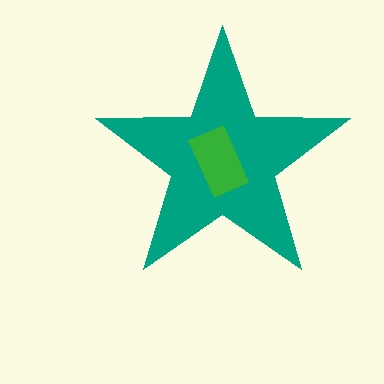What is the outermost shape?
The teal star.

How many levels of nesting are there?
2.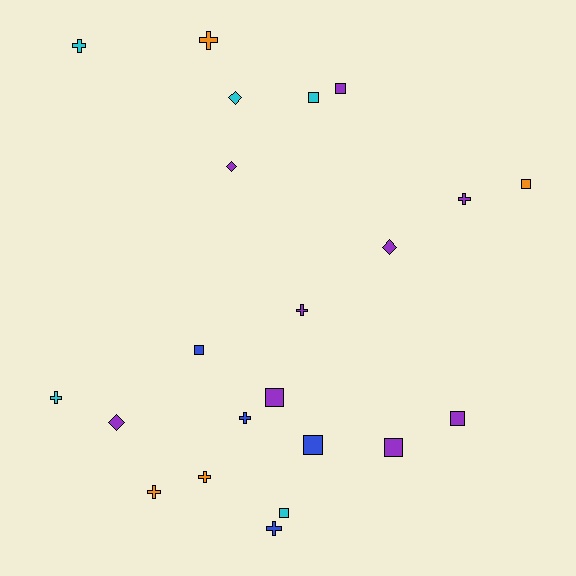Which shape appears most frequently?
Square, with 9 objects.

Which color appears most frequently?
Purple, with 9 objects.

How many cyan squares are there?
There are 2 cyan squares.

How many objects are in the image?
There are 22 objects.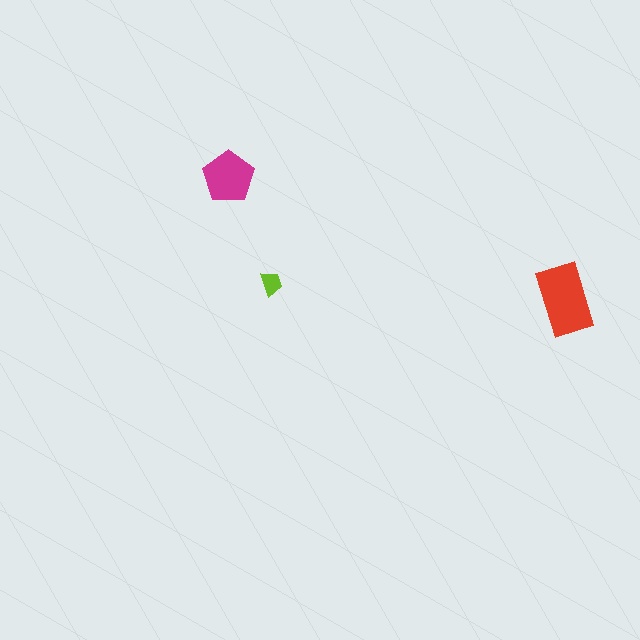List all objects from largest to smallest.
The red rectangle, the magenta pentagon, the lime trapezoid.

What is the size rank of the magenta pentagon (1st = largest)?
2nd.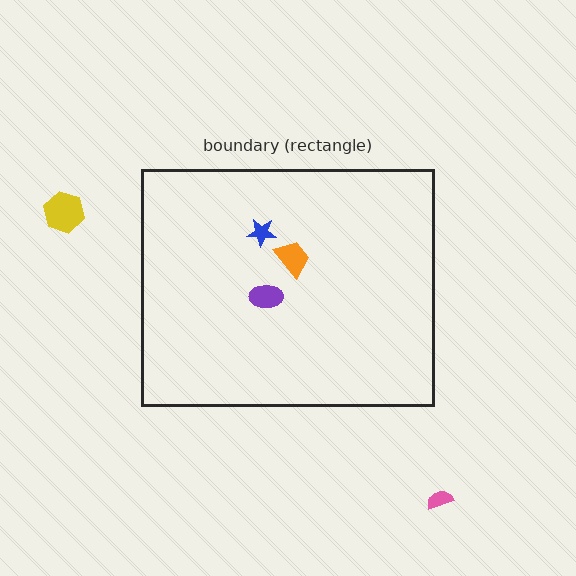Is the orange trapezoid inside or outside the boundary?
Inside.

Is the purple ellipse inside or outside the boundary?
Inside.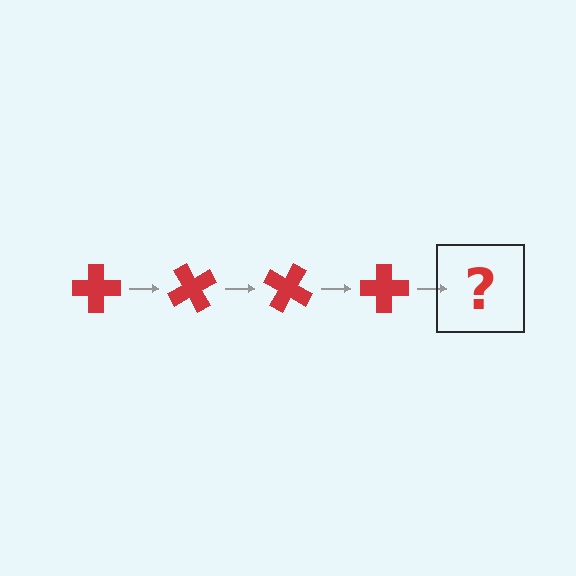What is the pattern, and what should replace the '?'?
The pattern is that the cross rotates 60 degrees each step. The '?' should be a red cross rotated 240 degrees.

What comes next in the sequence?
The next element should be a red cross rotated 240 degrees.